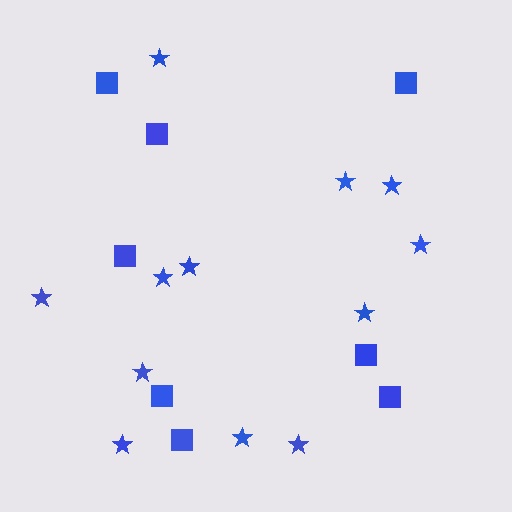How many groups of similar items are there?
There are 2 groups: one group of squares (8) and one group of stars (12).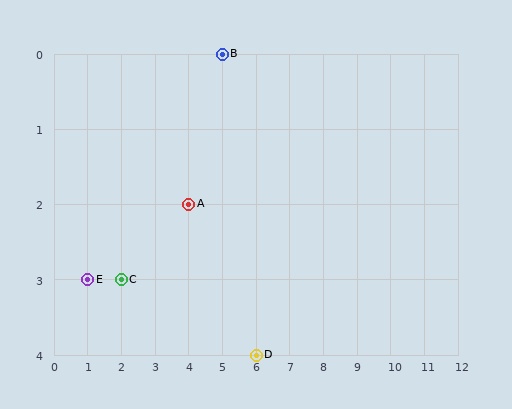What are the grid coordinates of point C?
Point C is at grid coordinates (2, 3).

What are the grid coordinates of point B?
Point B is at grid coordinates (5, 0).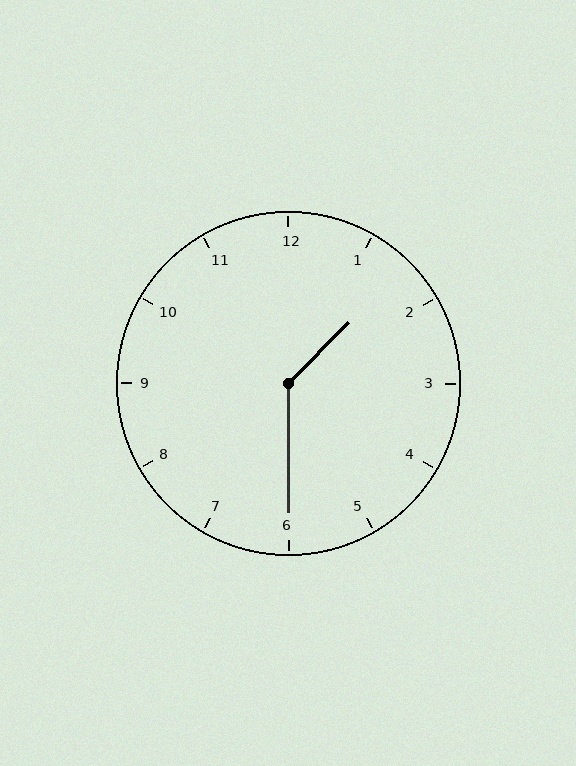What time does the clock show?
1:30.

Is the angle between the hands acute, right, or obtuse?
It is obtuse.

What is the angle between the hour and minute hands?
Approximately 135 degrees.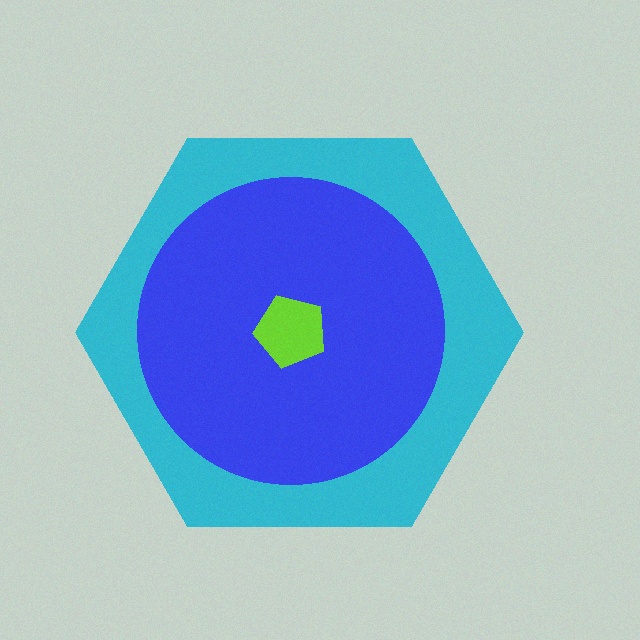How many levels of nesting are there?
3.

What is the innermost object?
The lime pentagon.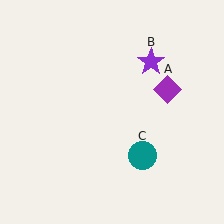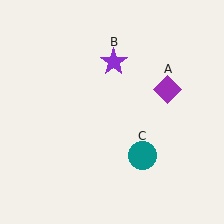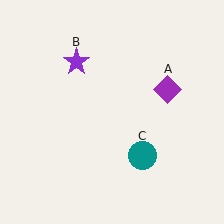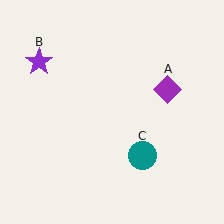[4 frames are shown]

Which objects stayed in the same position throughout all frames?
Purple diamond (object A) and teal circle (object C) remained stationary.